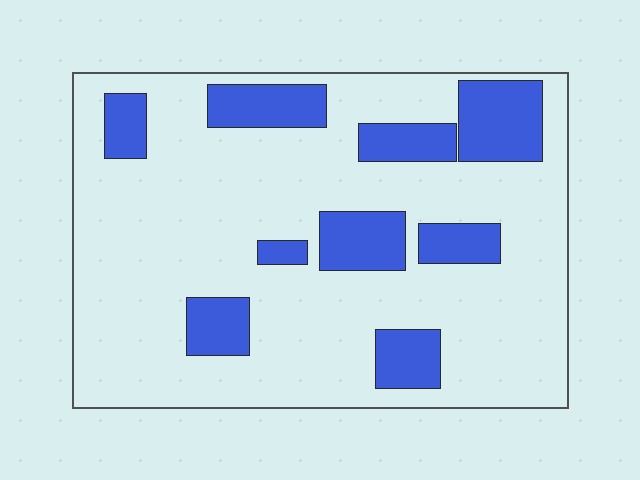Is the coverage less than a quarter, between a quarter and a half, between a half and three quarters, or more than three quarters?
Less than a quarter.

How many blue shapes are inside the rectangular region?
9.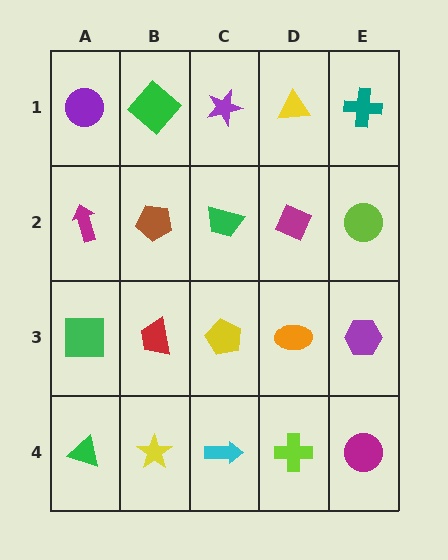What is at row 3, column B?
A red trapezoid.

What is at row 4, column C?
A cyan arrow.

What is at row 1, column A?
A purple circle.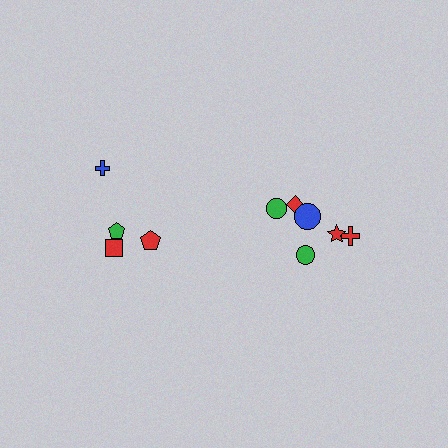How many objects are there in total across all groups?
There are 10 objects.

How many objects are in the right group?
There are 6 objects.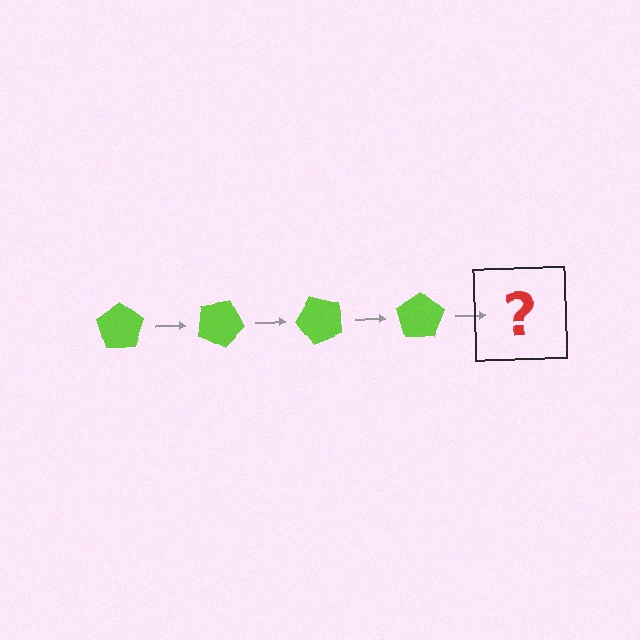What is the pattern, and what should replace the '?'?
The pattern is that the pentagon rotates 25 degrees each step. The '?' should be a lime pentagon rotated 100 degrees.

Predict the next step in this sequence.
The next step is a lime pentagon rotated 100 degrees.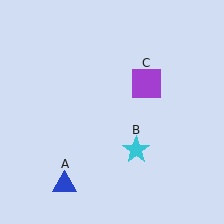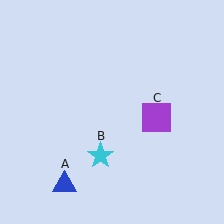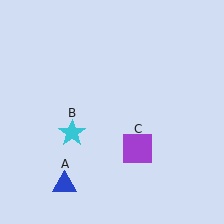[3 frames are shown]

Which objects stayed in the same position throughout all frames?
Blue triangle (object A) remained stationary.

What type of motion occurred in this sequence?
The cyan star (object B), purple square (object C) rotated clockwise around the center of the scene.